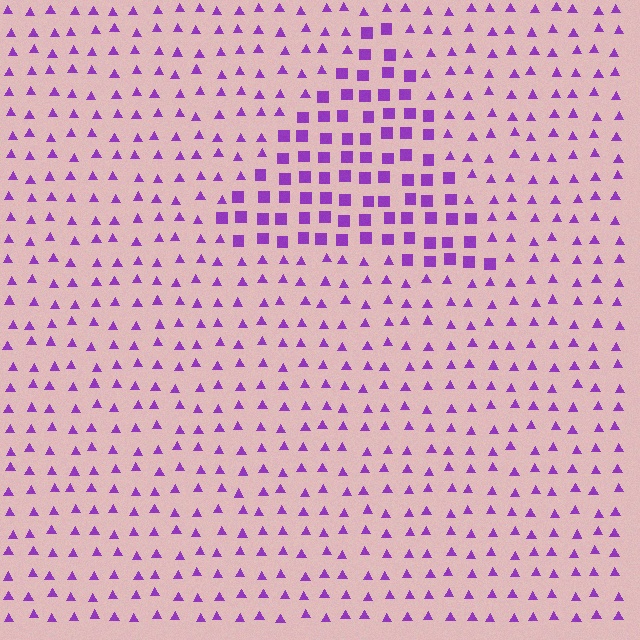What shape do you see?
I see a triangle.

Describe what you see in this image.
The image is filled with small purple elements arranged in a uniform grid. A triangle-shaped region contains squares, while the surrounding area contains triangles. The boundary is defined purely by the change in element shape.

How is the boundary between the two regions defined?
The boundary is defined by a change in element shape: squares inside vs. triangles outside. All elements share the same color and spacing.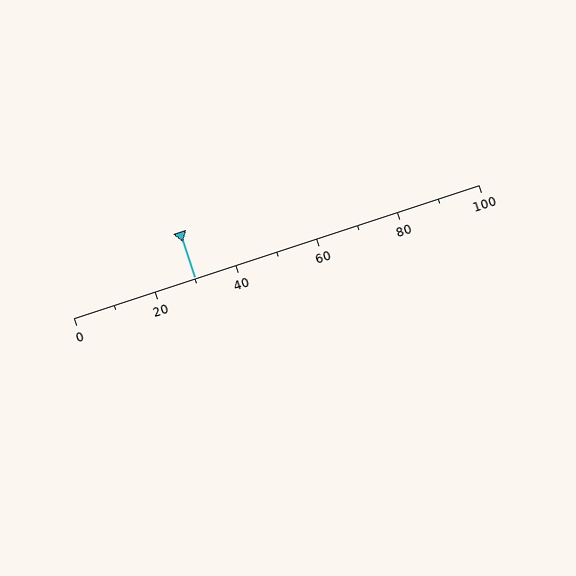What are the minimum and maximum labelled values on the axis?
The axis runs from 0 to 100.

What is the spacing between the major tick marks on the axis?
The major ticks are spaced 20 apart.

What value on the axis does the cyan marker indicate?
The marker indicates approximately 30.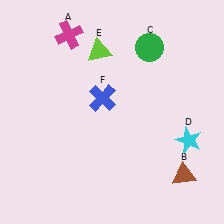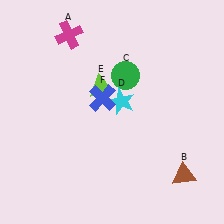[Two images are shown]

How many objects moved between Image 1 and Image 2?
3 objects moved between the two images.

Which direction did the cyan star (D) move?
The cyan star (D) moved left.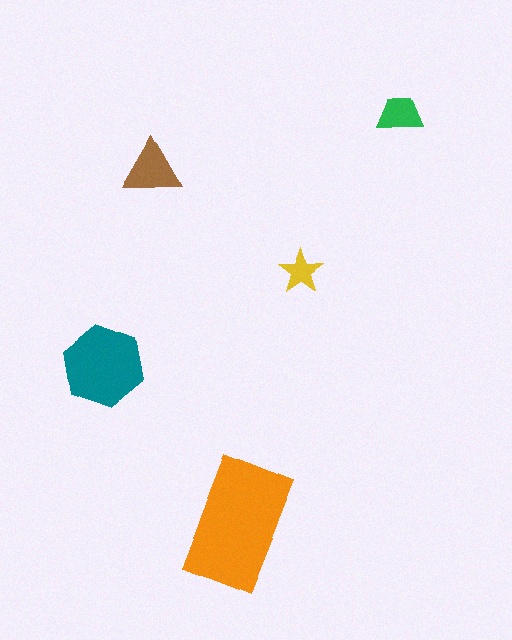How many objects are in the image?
There are 5 objects in the image.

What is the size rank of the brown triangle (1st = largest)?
3rd.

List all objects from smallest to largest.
The yellow star, the green trapezoid, the brown triangle, the teal hexagon, the orange rectangle.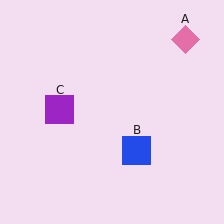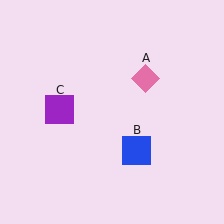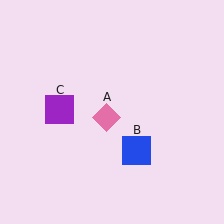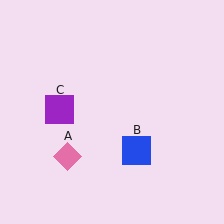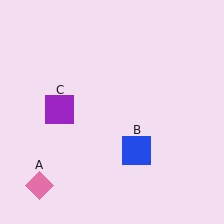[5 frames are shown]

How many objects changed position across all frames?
1 object changed position: pink diamond (object A).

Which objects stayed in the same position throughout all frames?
Blue square (object B) and purple square (object C) remained stationary.